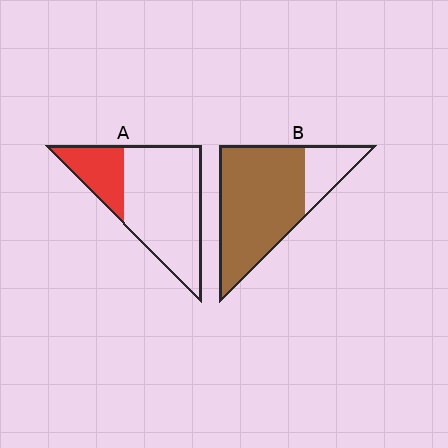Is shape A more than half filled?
No.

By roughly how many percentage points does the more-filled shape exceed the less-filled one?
By roughly 55 percentage points (B over A).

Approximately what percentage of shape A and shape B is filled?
A is approximately 25% and B is approximately 80%.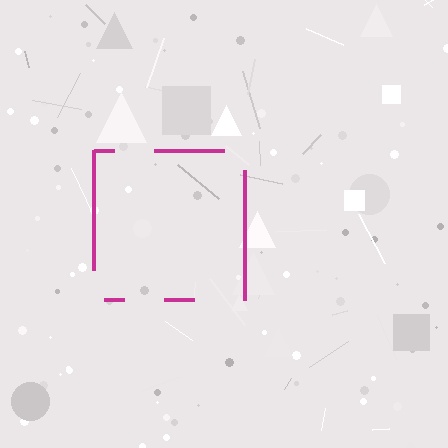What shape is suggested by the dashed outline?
The dashed outline suggests a square.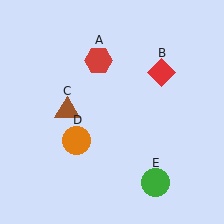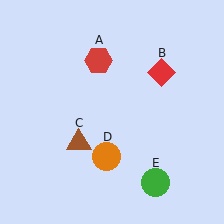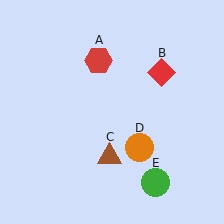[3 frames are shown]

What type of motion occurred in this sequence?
The brown triangle (object C), orange circle (object D) rotated counterclockwise around the center of the scene.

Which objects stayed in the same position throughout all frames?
Red hexagon (object A) and red diamond (object B) and green circle (object E) remained stationary.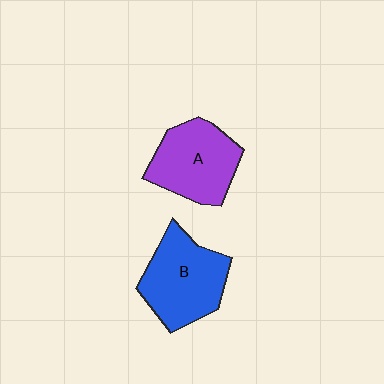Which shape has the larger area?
Shape B (blue).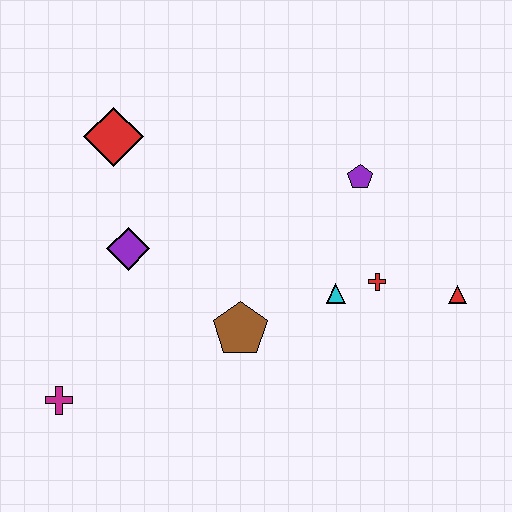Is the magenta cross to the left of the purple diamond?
Yes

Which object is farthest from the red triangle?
The magenta cross is farthest from the red triangle.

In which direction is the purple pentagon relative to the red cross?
The purple pentagon is above the red cross.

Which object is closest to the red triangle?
The red cross is closest to the red triangle.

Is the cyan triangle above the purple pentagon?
No